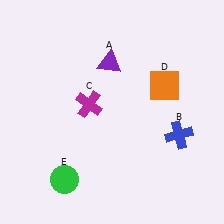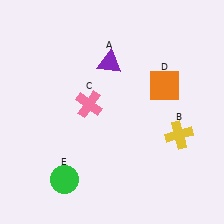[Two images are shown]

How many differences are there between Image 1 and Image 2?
There are 2 differences between the two images.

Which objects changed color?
B changed from blue to yellow. C changed from magenta to pink.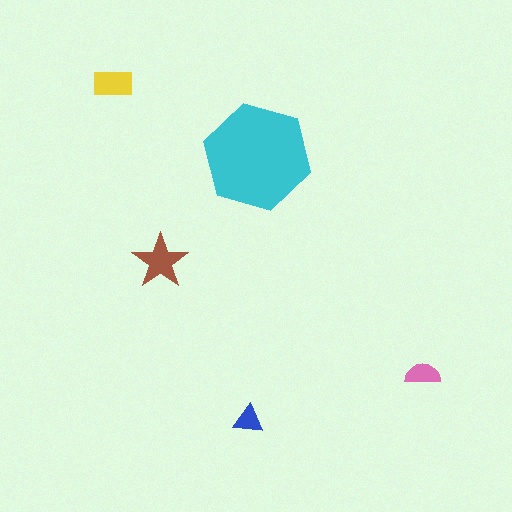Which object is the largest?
The cyan hexagon.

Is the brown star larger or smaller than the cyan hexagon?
Smaller.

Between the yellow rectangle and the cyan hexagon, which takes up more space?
The cyan hexagon.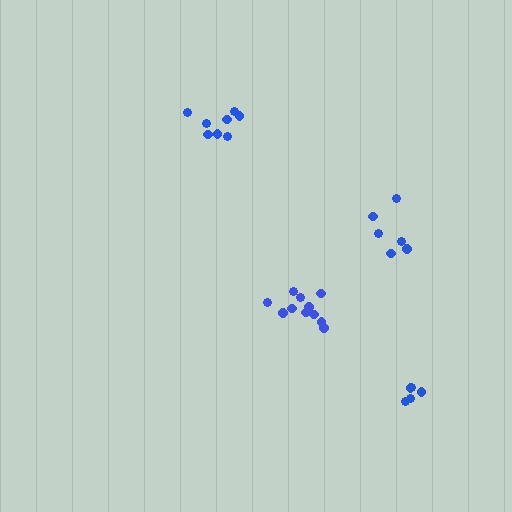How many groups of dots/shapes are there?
There are 4 groups.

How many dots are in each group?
Group 1: 6 dots, Group 2: 8 dots, Group 3: 11 dots, Group 4: 5 dots (30 total).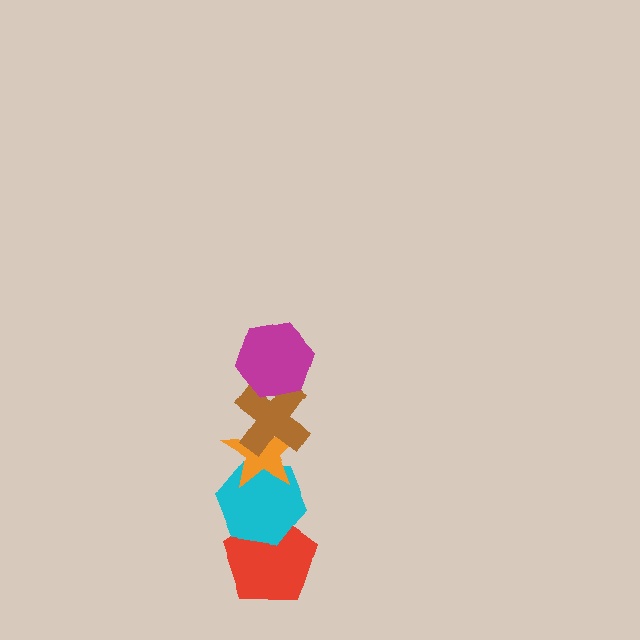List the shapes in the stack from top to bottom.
From top to bottom: the magenta hexagon, the brown cross, the orange star, the cyan hexagon, the red pentagon.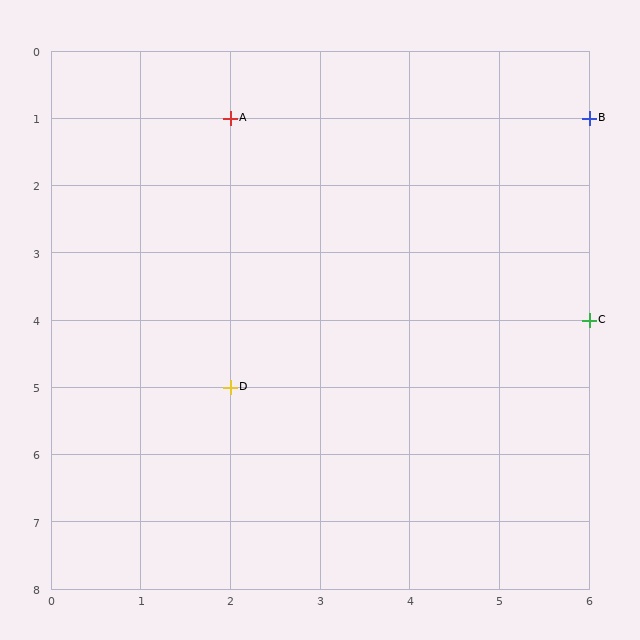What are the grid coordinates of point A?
Point A is at grid coordinates (2, 1).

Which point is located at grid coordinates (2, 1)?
Point A is at (2, 1).